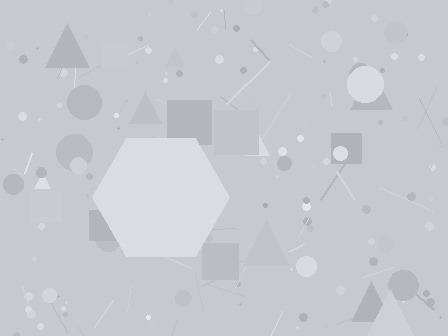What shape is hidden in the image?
A hexagon is hidden in the image.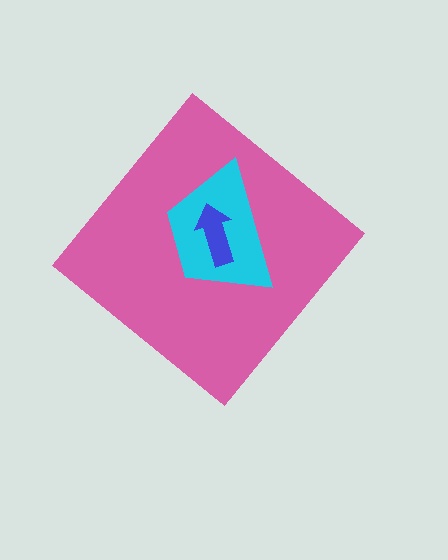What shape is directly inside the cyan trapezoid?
The blue arrow.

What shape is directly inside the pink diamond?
The cyan trapezoid.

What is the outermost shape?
The pink diamond.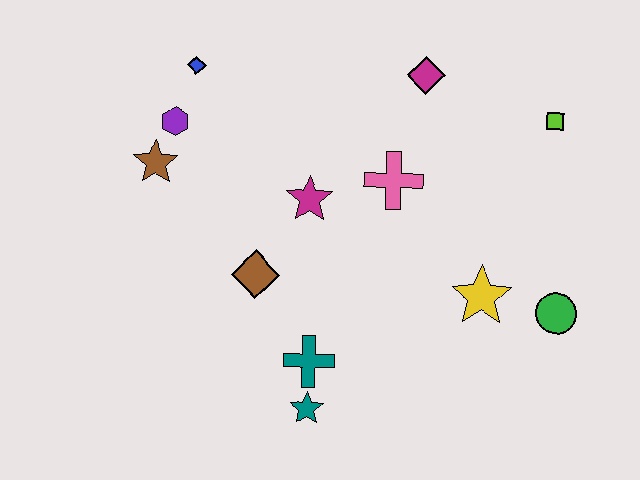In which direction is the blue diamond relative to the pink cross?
The blue diamond is to the left of the pink cross.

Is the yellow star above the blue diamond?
No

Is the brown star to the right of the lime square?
No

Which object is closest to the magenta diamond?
The pink cross is closest to the magenta diamond.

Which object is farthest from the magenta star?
The green circle is farthest from the magenta star.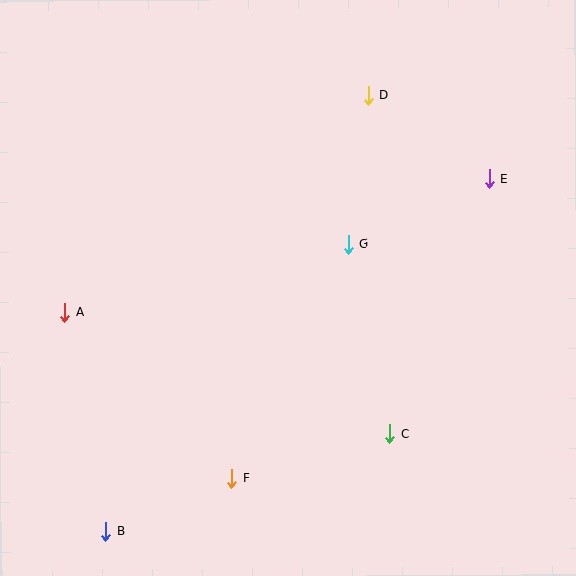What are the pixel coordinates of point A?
Point A is at (65, 313).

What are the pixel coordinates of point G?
Point G is at (348, 244).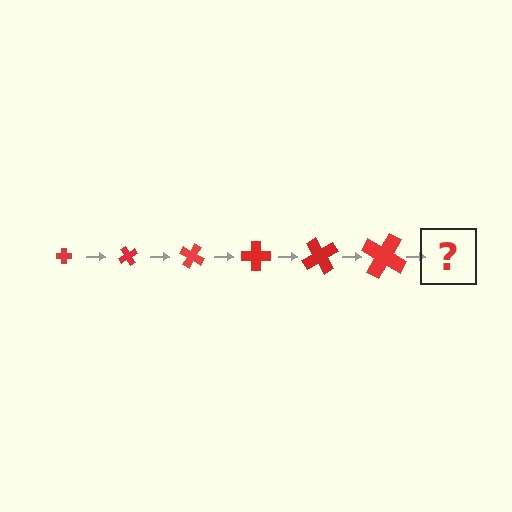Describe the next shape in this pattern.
It should be a cross, larger than the previous one and rotated 360 degrees from the start.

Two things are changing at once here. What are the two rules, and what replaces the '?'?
The two rules are that the cross grows larger each step and it rotates 60 degrees each step. The '?' should be a cross, larger than the previous one and rotated 360 degrees from the start.